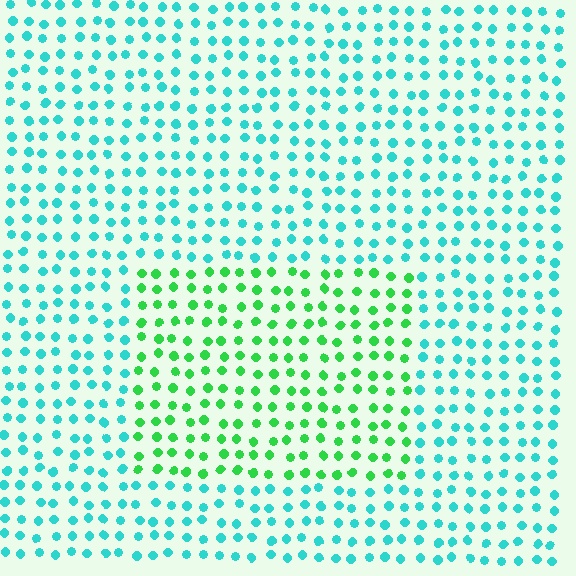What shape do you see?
I see a rectangle.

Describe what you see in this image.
The image is filled with small cyan elements in a uniform arrangement. A rectangle-shaped region is visible where the elements are tinted to a slightly different hue, forming a subtle color boundary.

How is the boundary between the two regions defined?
The boundary is defined purely by a slight shift in hue (about 48 degrees). Spacing, size, and orientation are identical on both sides.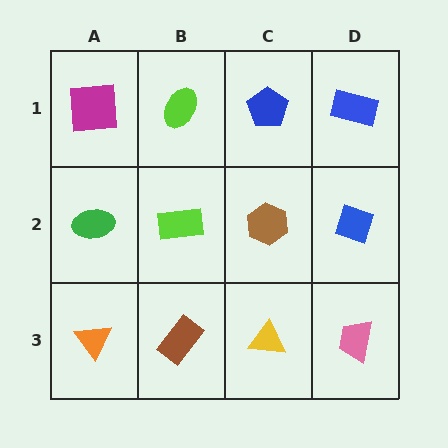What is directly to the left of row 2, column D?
A brown hexagon.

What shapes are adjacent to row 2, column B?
A lime ellipse (row 1, column B), a brown rectangle (row 3, column B), a green ellipse (row 2, column A), a brown hexagon (row 2, column C).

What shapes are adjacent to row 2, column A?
A magenta square (row 1, column A), an orange triangle (row 3, column A), a lime rectangle (row 2, column B).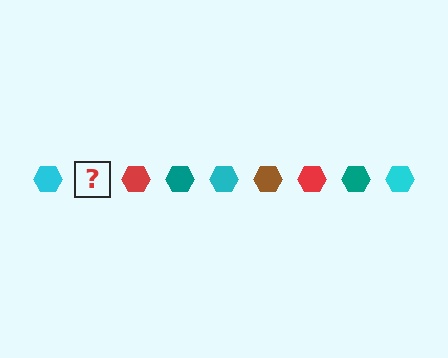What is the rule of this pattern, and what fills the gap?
The rule is that the pattern cycles through cyan, brown, red, teal hexagons. The gap should be filled with a brown hexagon.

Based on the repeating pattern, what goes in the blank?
The blank should be a brown hexagon.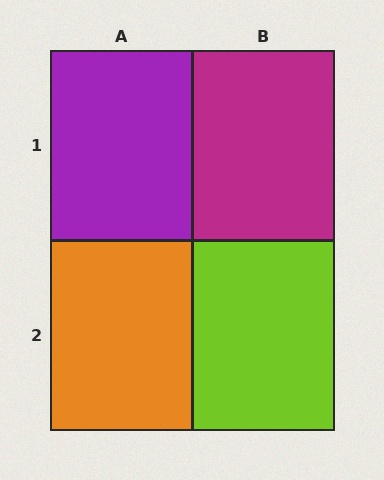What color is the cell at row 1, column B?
Magenta.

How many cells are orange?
1 cell is orange.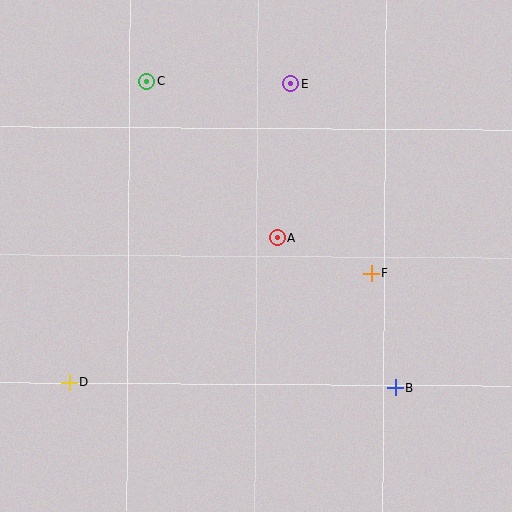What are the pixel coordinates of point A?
Point A is at (277, 238).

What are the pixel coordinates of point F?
Point F is at (371, 273).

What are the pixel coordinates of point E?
Point E is at (291, 84).